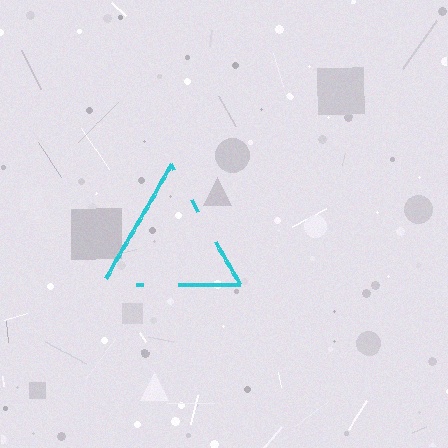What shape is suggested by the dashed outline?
The dashed outline suggests a triangle.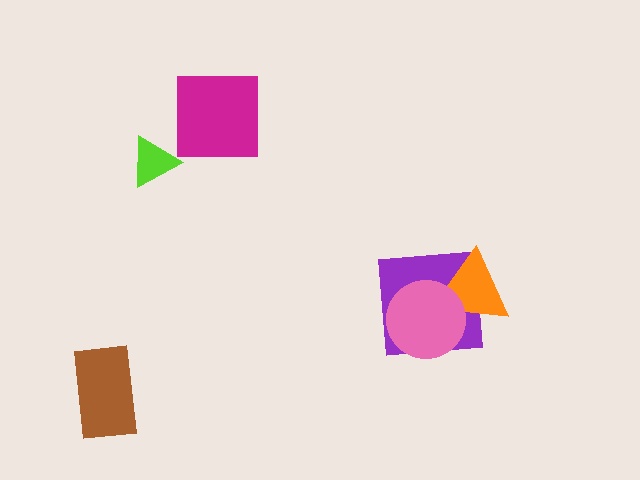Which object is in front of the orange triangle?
The pink circle is in front of the orange triangle.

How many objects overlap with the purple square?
2 objects overlap with the purple square.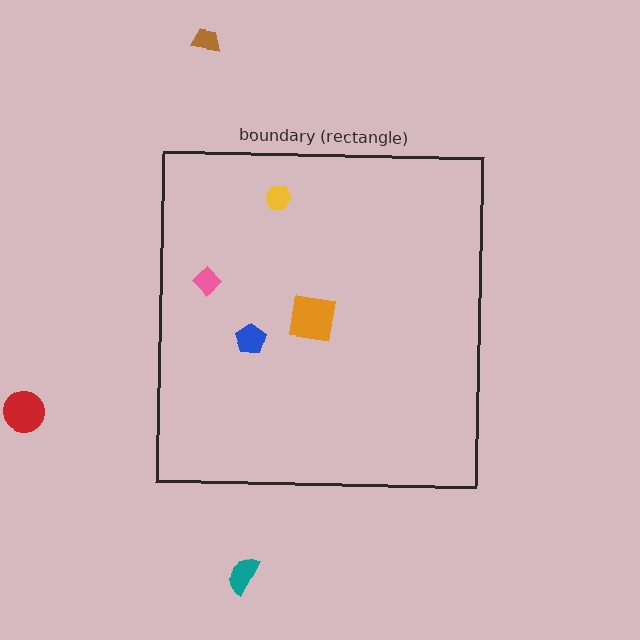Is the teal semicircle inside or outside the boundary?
Outside.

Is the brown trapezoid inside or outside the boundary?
Outside.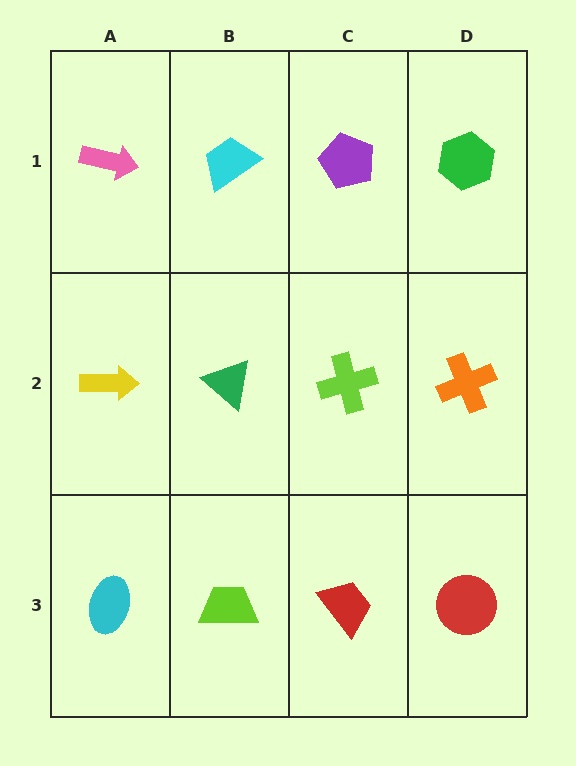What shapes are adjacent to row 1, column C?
A lime cross (row 2, column C), a cyan trapezoid (row 1, column B), a green hexagon (row 1, column D).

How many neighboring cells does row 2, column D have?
3.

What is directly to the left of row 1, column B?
A pink arrow.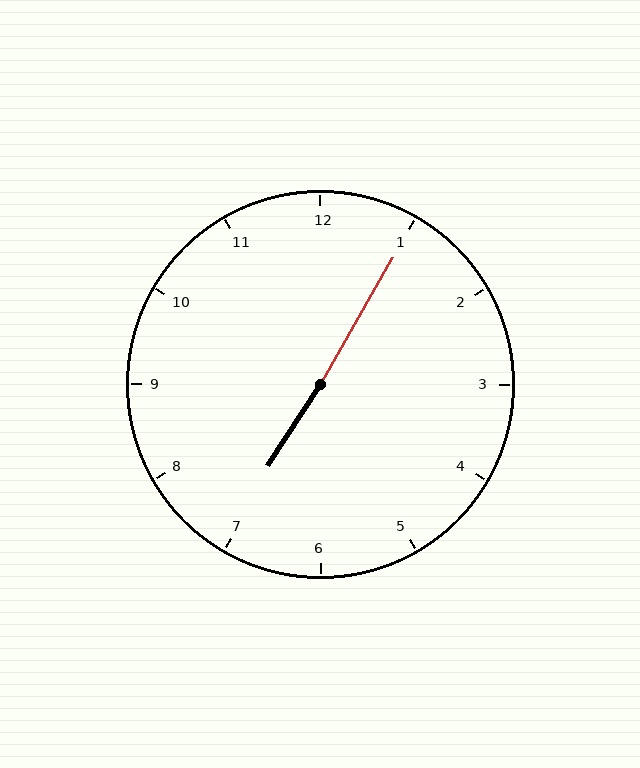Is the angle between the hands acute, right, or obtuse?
It is obtuse.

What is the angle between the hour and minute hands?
Approximately 178 degrees.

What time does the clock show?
7:05.